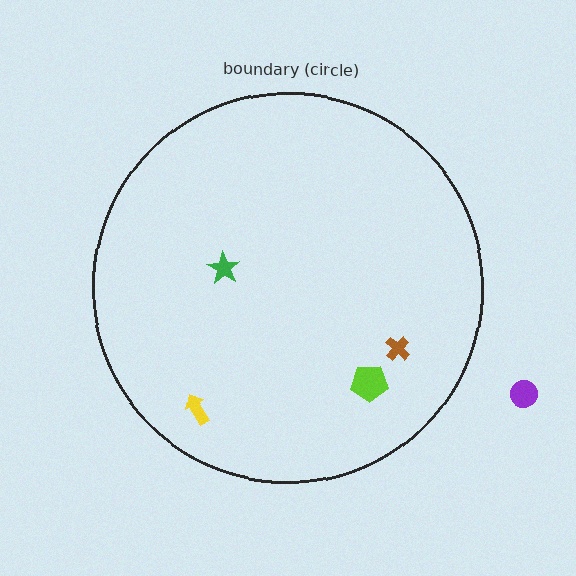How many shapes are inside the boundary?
4 inside, 1 outside.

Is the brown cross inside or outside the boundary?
Inside.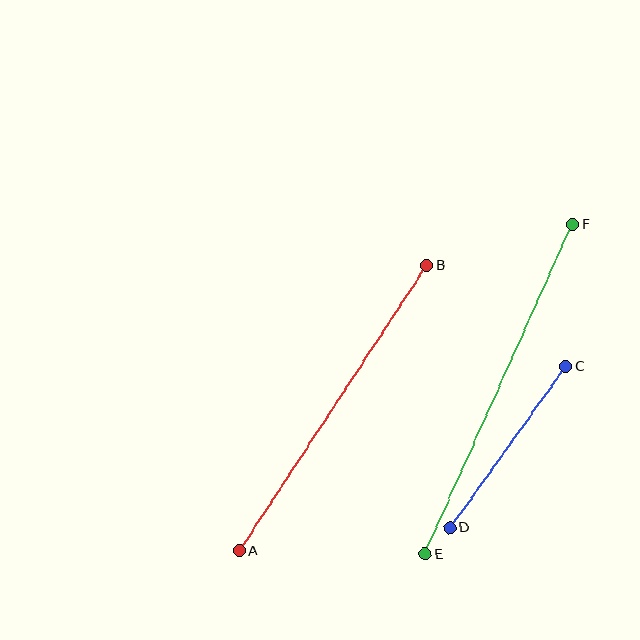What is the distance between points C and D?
The distance is approximately 198 pixels.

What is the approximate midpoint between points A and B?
The midpoint is at approximately (333, 408) pixels.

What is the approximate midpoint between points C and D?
The midpoint is at approximately (508, 447) pixels.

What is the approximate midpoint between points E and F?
The midpoint is at approximately (499, 390) pixels.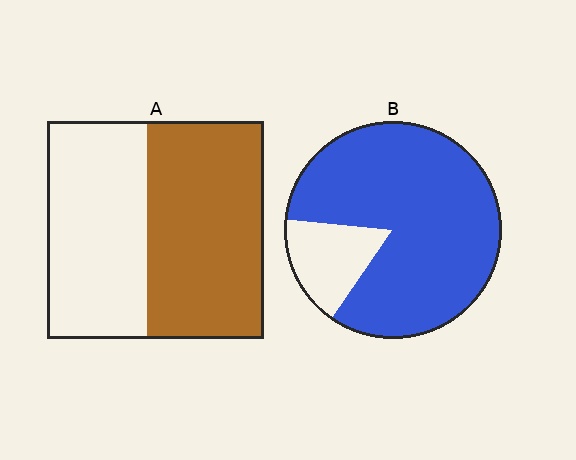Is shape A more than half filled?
Roughly half.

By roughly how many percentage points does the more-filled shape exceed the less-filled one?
By roughly 30 percentage points (B over A).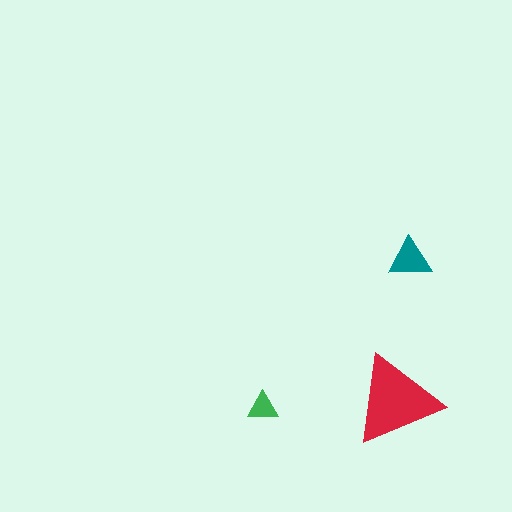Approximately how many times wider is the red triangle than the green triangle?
About 3 times wider.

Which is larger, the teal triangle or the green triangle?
The teal one.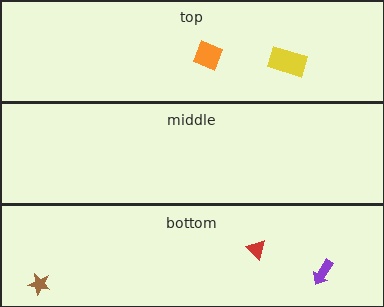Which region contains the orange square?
The top region.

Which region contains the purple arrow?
The bottom region.